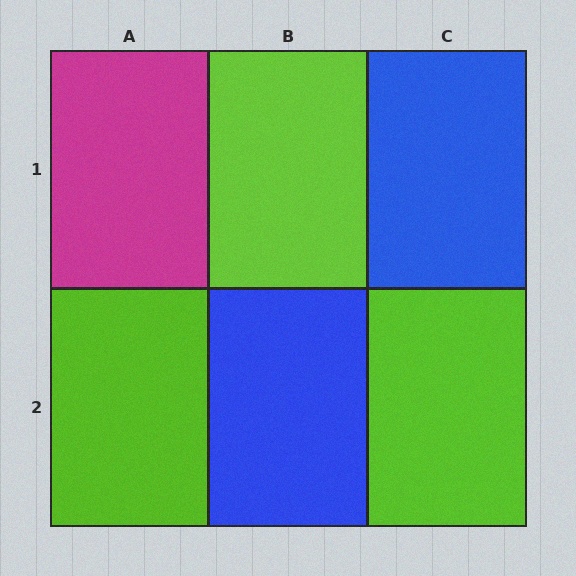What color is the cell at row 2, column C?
Lime.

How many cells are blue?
2 cells are blue.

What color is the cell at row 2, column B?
Blue.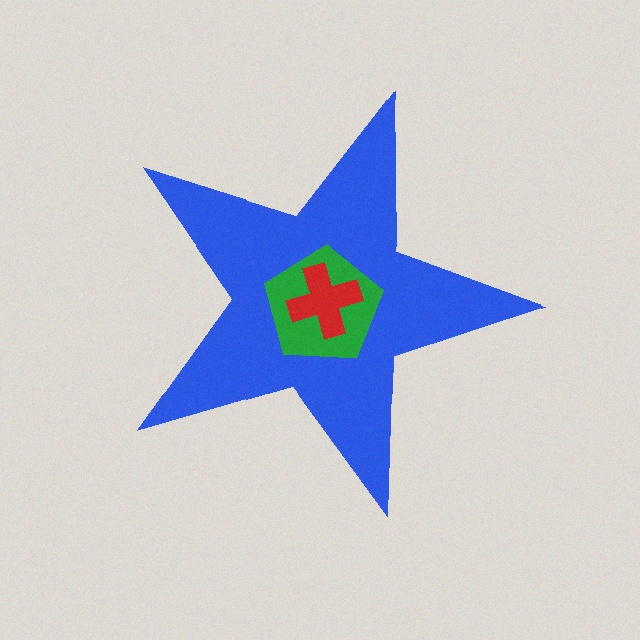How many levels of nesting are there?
3.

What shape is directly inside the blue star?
The green pentagon.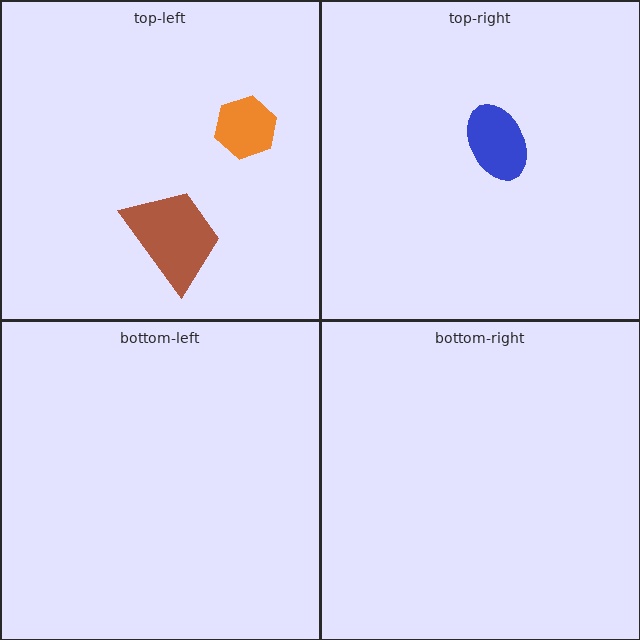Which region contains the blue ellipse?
The top-right region.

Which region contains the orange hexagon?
The top-left region.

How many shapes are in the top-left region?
2.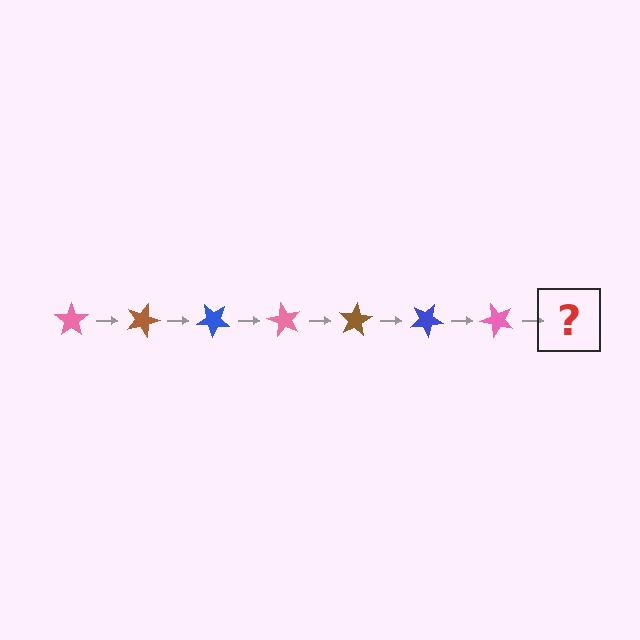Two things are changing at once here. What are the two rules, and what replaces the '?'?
The two rules are that it rotates 20 degrees each step and the color cycles through pink, brown, and blue. The '?' should be a brown star, rotated 140 degrees from the start.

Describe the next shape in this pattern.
It should be a brown star, rotated 140 degrees from the start.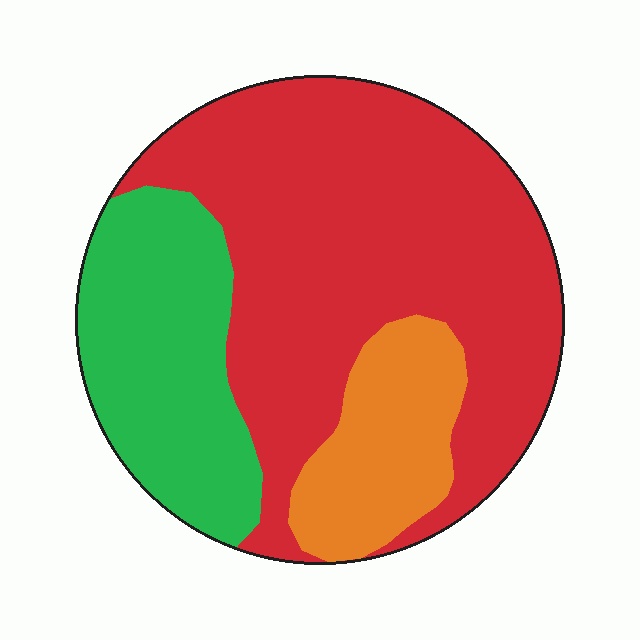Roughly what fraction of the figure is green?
Green covers around 25% of the figure.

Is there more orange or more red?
Red.